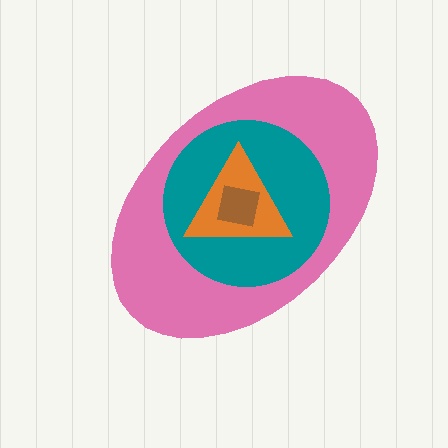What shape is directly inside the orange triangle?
The brown square.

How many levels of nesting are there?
4.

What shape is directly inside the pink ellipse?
The teal circle.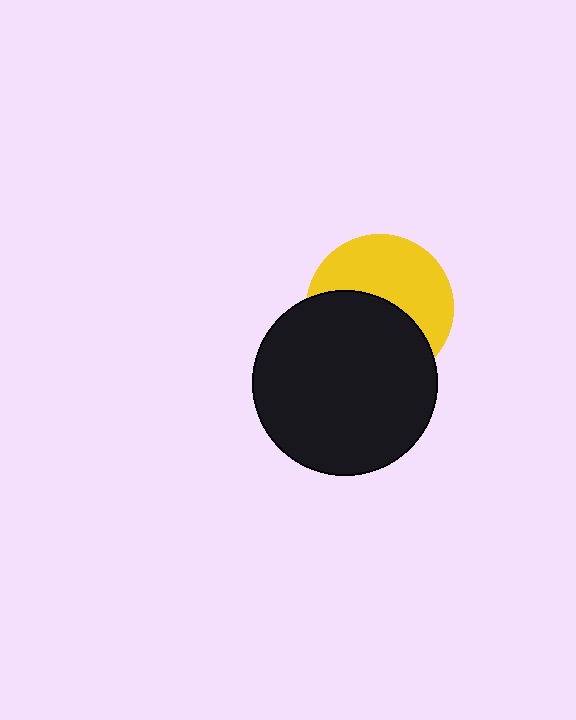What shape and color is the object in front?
The object in front is a black circle.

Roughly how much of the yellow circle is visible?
About half of it is visible (roughly 50%).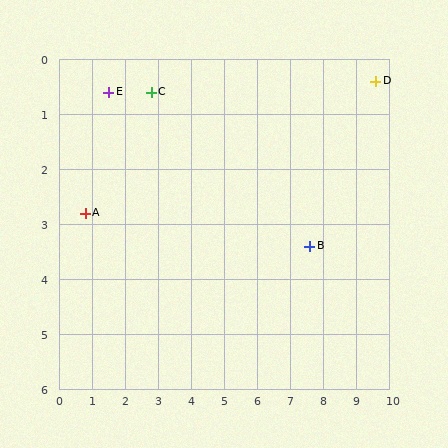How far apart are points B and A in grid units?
Points B and A are about 6.8 grid units apart.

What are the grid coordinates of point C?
Point C is at approximately (2.8, 0.6).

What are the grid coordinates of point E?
Point E is at approximately (1.5, 0.6).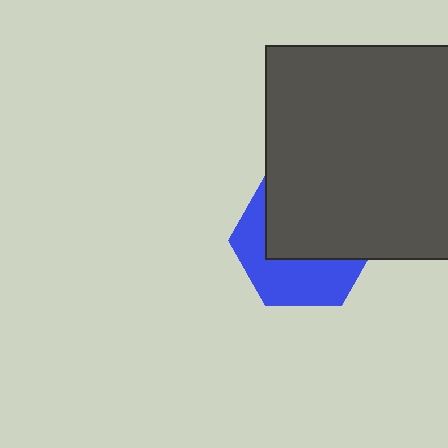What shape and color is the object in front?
The object in front is a dark gray square.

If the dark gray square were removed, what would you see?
You would see the complete blue hexagon.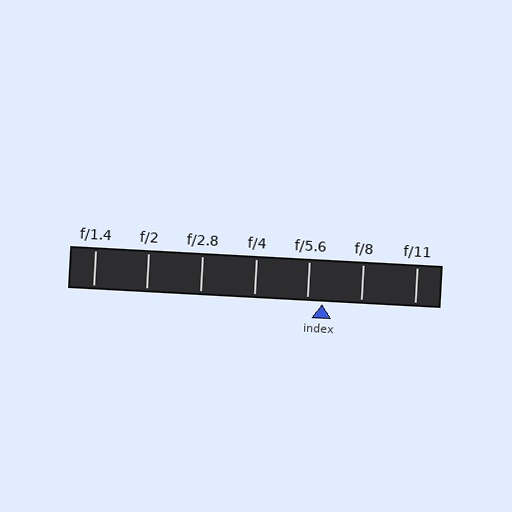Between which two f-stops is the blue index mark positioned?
The index mark is between f/5.6 and f/8.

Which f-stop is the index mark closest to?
The index mark is closest to f/5.6.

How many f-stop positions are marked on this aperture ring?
There are 7 f-stop positions marked.